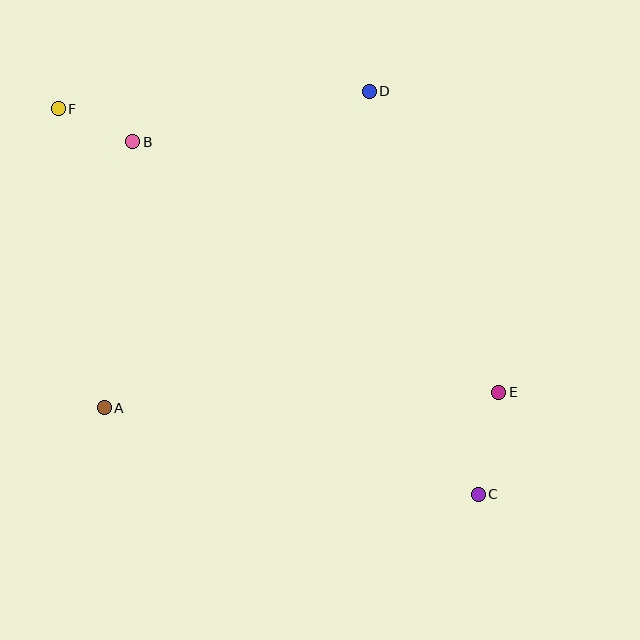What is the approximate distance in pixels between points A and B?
The distance between A and B is approximately 268 pixels.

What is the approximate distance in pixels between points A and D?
The distance between A and D is approximately 413 pixels.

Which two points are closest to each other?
Points B and F are closest to each other.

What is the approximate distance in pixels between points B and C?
The distance between B and C is approximately 494 pixels.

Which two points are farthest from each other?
Points C and F are farthest from each other.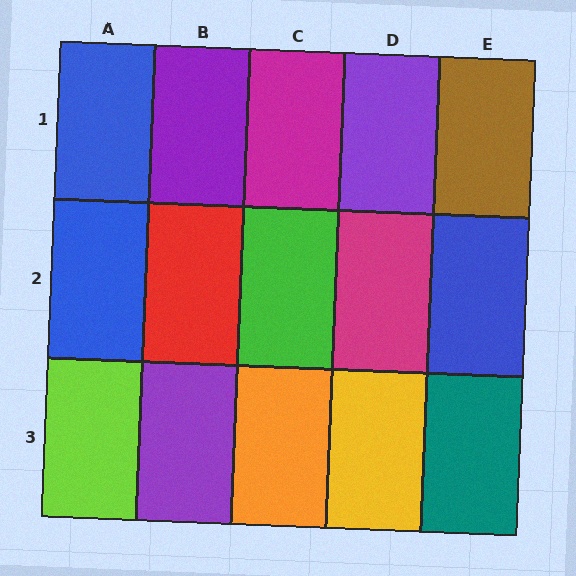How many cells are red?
1 cell is red.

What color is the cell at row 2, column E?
Blue.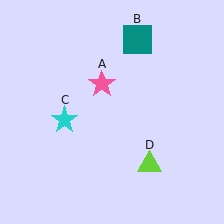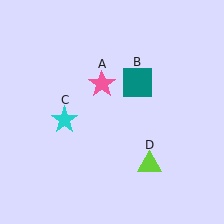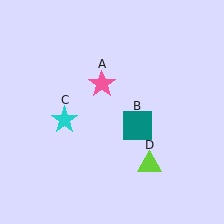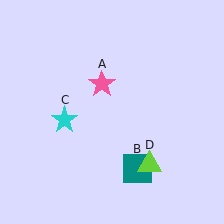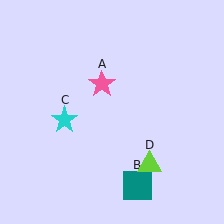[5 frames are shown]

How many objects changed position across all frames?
1 object changed position: teal square (object B).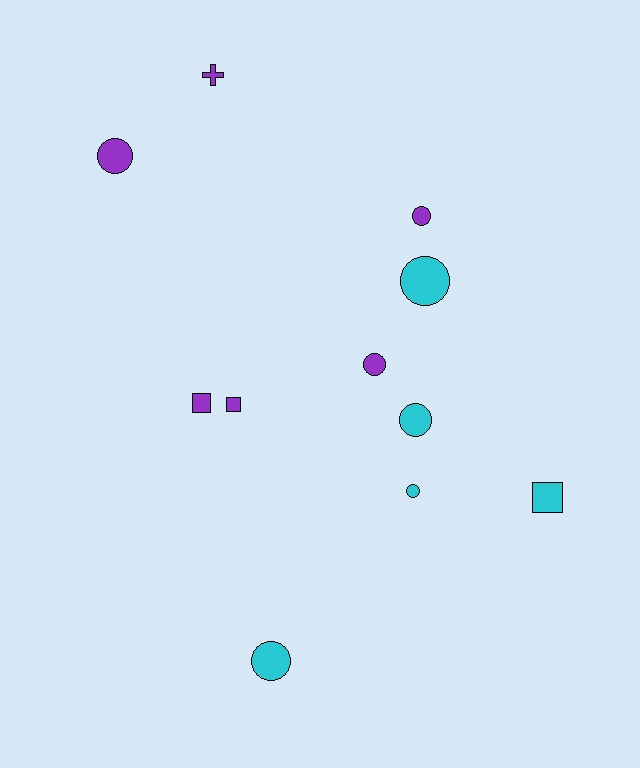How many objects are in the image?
There are 11 objects.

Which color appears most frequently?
Purple, with 6 objects.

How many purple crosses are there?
There is 1 purple cross.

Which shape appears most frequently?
Circle, with 7 objects.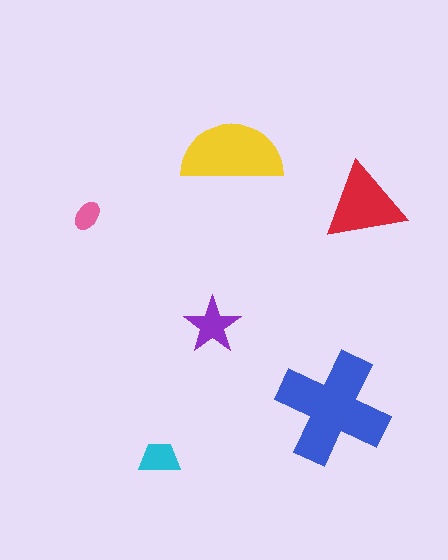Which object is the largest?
The blue cross.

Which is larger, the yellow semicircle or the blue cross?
The blue cross.